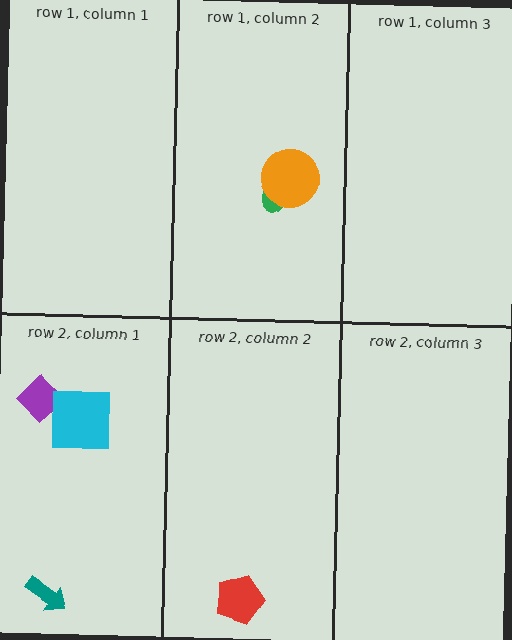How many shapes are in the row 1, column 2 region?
2.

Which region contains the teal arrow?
The row 2, column 1 region.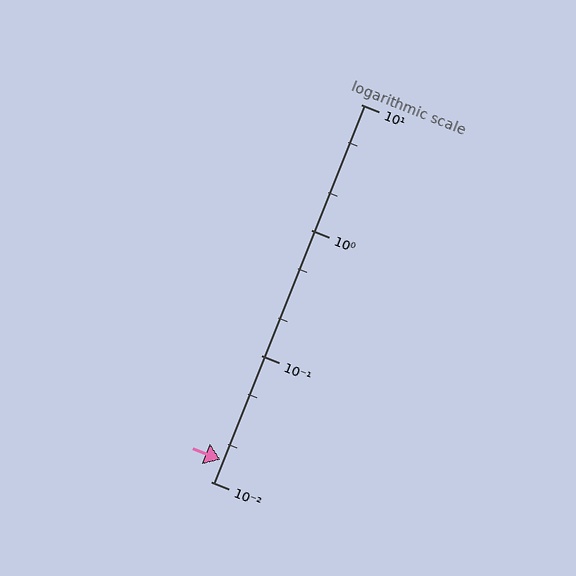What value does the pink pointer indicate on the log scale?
The pointer indicates approximately 0.015.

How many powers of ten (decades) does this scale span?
The scale spans 3 decades, from 0.01 to 10.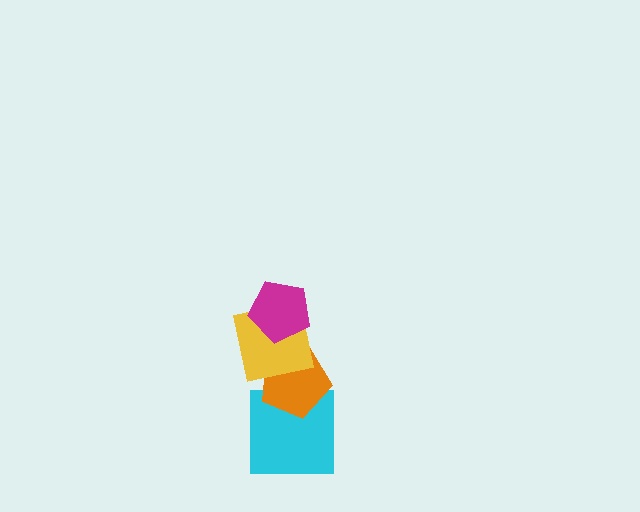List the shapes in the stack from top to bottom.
From top to bottom: the magenta pentagon, the yellow square, the orange pentagon, the cyan square.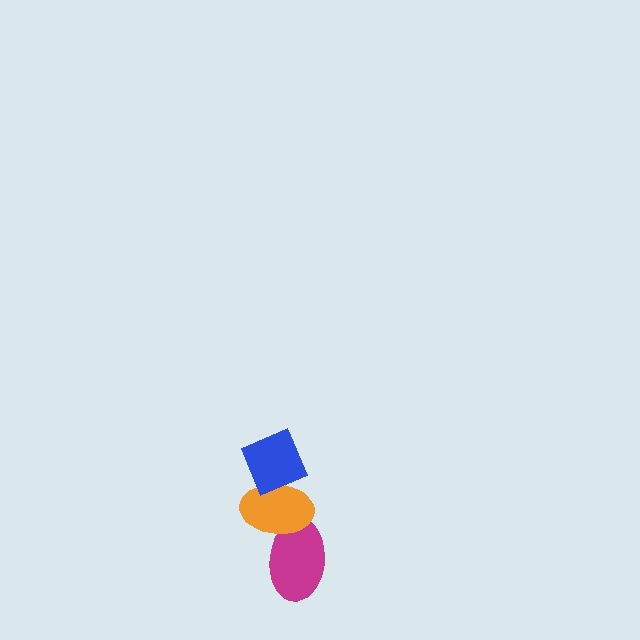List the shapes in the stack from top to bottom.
From top to bottom: the blue diamond, the orange ellipse, the magenta ellipse.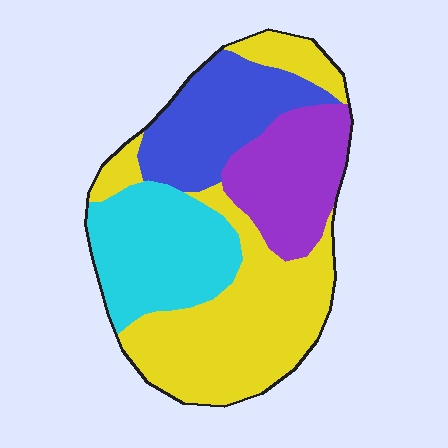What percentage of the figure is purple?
Purple takes up about one fifth (1/5) of the figure.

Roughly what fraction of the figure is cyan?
Cyan takes up about one fifth (1/5) of the figure.